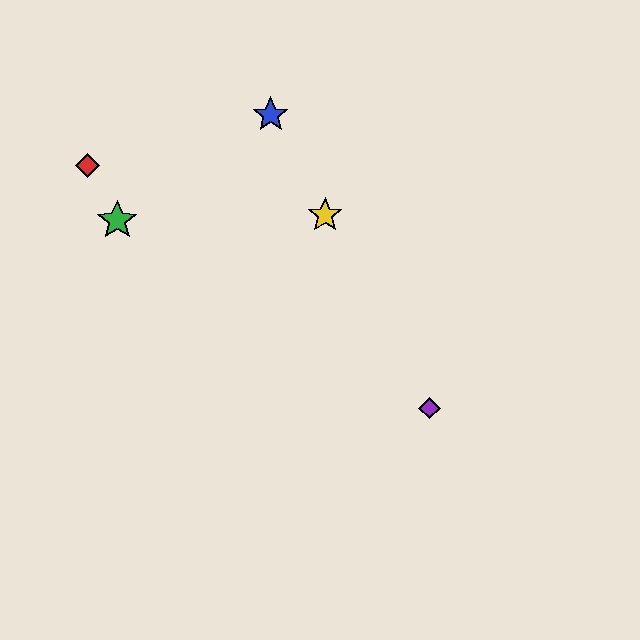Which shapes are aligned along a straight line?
The blue star, the yellow star, the purple diamond are aligned along a straight line.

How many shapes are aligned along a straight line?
3 shapes (the blue star, the yellow star, the purple diamond) are aligned along a straight line.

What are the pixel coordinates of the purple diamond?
The purple diamond is at (429, 408).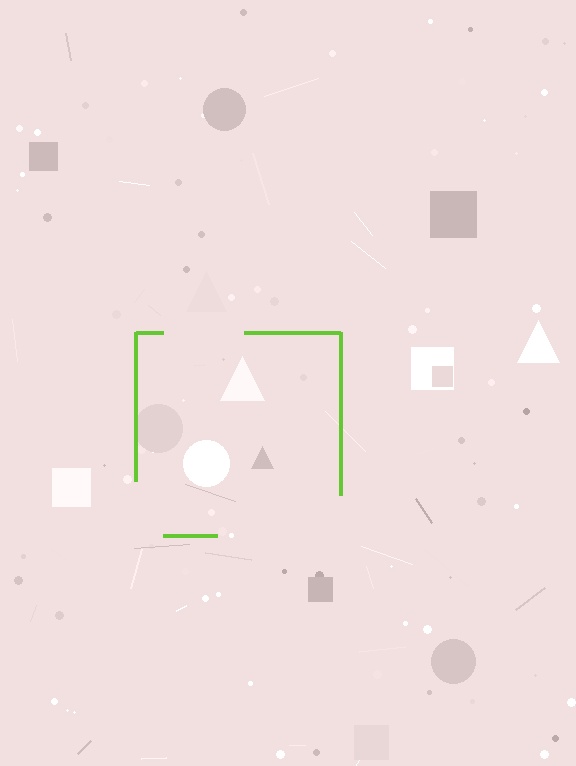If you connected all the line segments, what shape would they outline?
They would outline a square.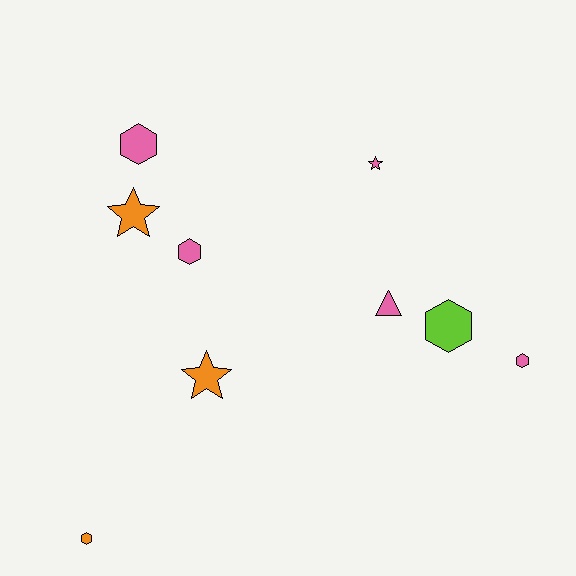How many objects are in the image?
There are 9 objects.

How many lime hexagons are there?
There is 1 lime hexagon.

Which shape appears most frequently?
Hexagon, with 5 objects.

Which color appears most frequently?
Pink, with 5 objects.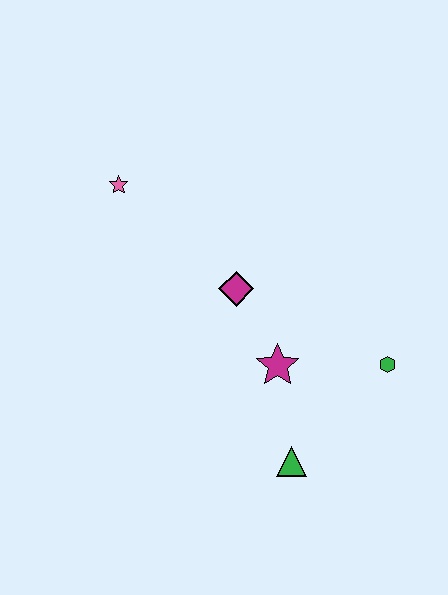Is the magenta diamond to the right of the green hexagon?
No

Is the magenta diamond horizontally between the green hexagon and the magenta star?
No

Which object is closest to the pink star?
The magenta diamond is closest to the pink star.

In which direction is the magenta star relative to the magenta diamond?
The magenta star is below the magenta diamond.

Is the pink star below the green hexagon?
No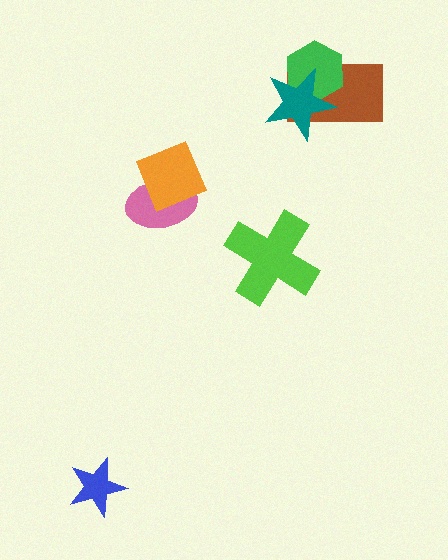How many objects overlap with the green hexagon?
2 objects overlap with the green hexagon.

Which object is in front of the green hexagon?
The teal star is in front of the green hexagon.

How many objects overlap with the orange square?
1 object overlaps with the orange square.